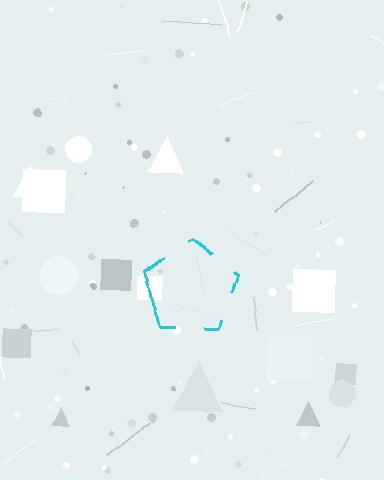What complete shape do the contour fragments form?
The contour fragments form a pentagon.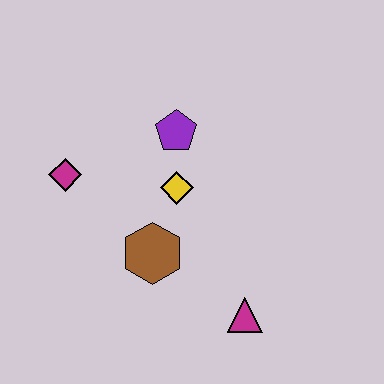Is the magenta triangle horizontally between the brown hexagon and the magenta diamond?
No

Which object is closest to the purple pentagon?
The yellow diamond is closest to the purple pentagon.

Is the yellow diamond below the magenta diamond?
Yes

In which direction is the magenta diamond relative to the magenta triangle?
The magenta diamond is to the left of the magenta triangle.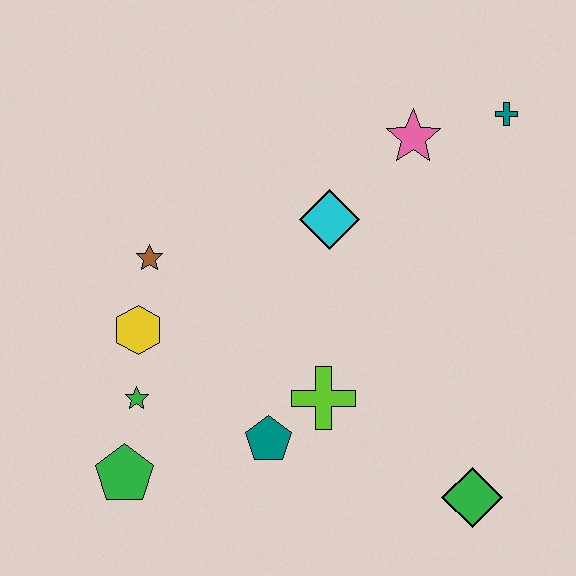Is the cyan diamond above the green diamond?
Yes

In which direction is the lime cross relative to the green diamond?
The lime cross is to the left of the green diamond.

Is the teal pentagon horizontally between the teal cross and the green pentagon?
Yes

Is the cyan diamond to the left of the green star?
No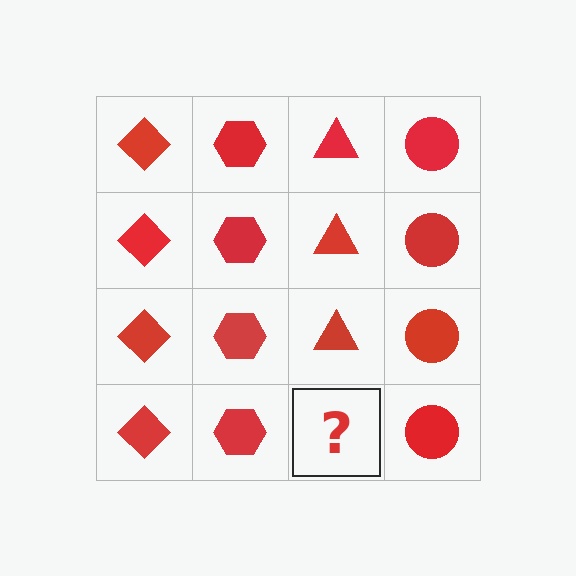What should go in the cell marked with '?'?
The missing cell should contain a red triangle.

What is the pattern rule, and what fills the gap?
The rule is that each column has a consistent shape. The gap should be filled with a red triangle.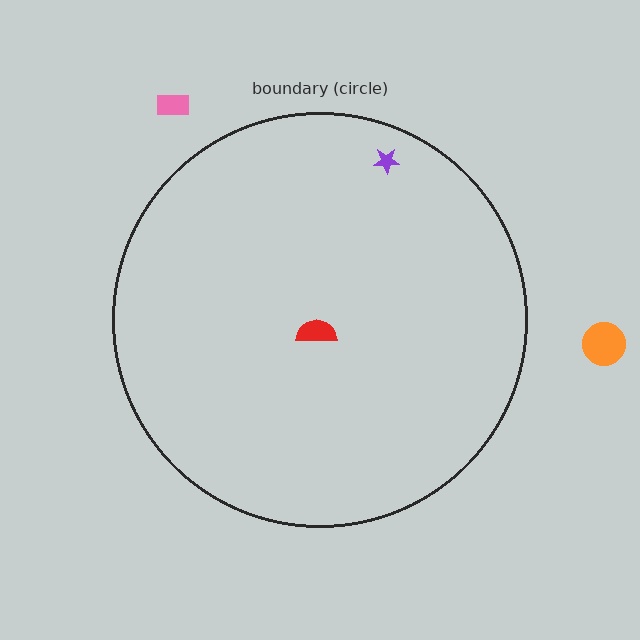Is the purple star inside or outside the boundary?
Inside.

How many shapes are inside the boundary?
2 inside, 2 outside.